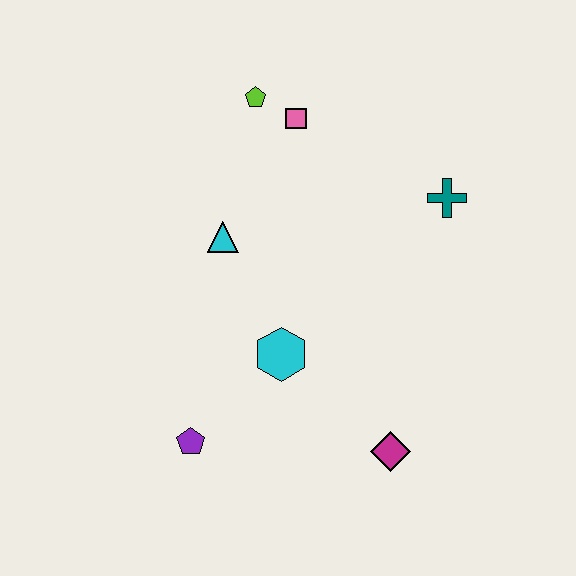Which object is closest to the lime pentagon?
The pink square is closest to the lime pentagon.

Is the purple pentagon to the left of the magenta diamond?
Yes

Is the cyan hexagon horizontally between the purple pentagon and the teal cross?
Yes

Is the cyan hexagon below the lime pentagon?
Yes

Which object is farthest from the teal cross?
The purple pentagon is farthest from the teal cross.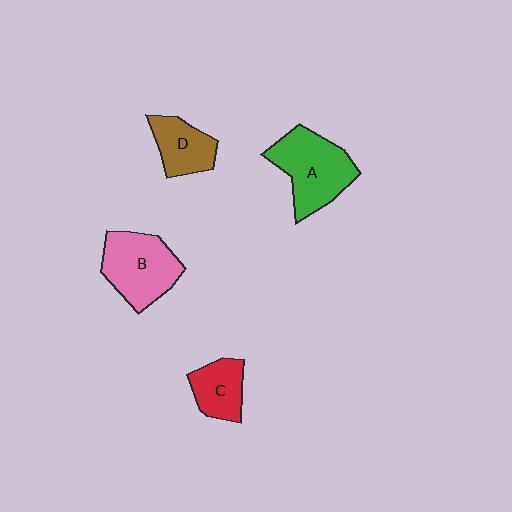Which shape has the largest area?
Shape A (green).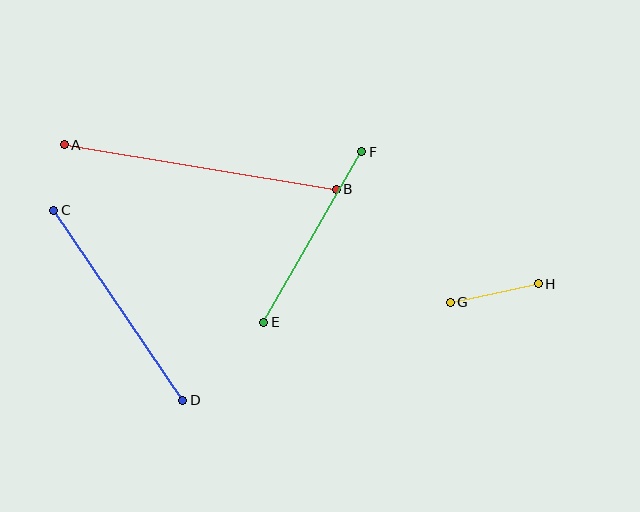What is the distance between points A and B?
The distance is approximately 275 pixels.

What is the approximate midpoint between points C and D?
The midpoint is at approximately (118, 305) pixels.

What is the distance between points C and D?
The distance is approximately 230 pixels.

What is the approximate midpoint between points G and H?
The midpoint is at approximately (494, 293) pixels.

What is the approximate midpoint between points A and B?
The midpoint is at approximately (200, 167) pixels.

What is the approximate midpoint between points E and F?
The midpoint is at approximately (313, 237) pixels.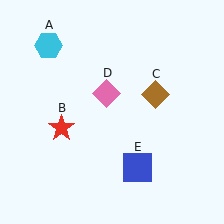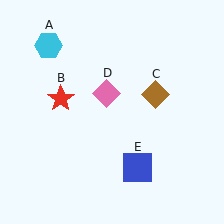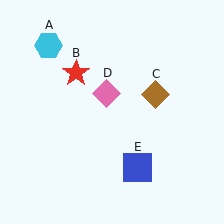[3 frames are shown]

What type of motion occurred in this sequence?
The red star (object B) rotated clockwise around the center of the scene.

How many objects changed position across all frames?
1 object changed position: red star (object B).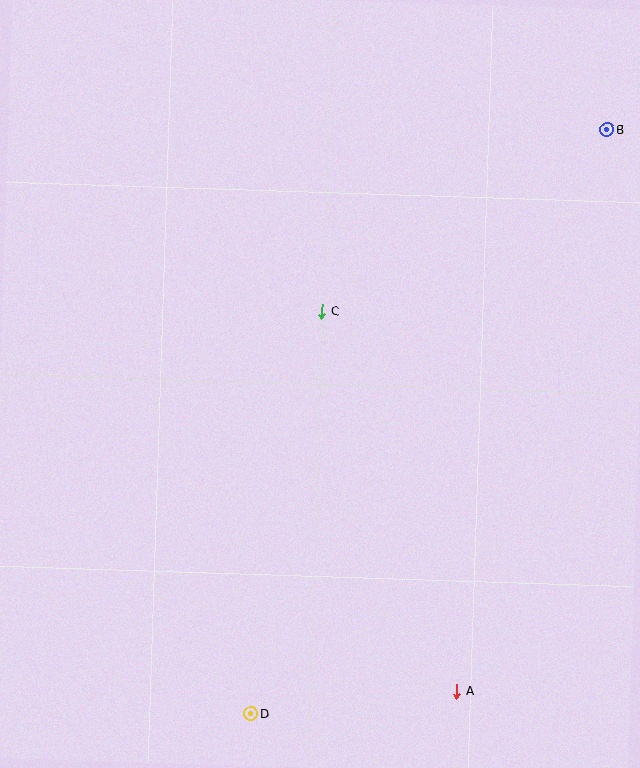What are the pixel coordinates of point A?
Point A is at (457, 691).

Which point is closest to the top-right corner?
Point B is closest to the top-right corner.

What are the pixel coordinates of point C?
Point C is at (322, 311).